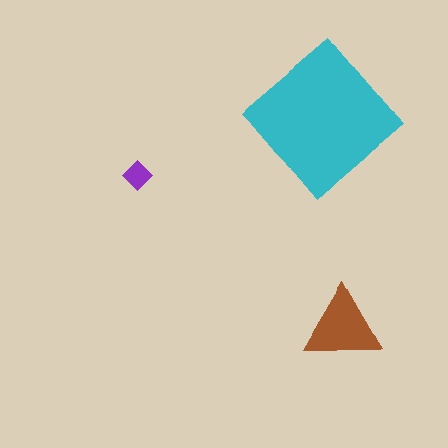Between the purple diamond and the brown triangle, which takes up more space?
The brown triangle.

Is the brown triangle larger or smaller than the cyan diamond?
Smaller.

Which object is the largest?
The cyan diamond.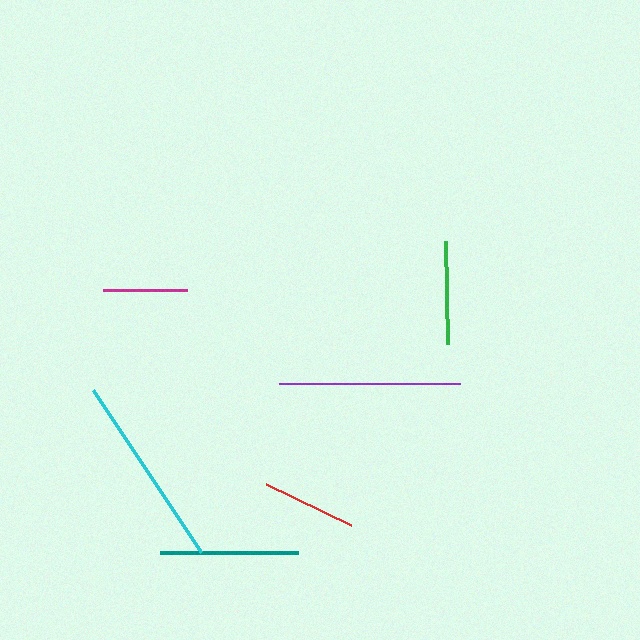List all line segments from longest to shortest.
From longest to shortest: cyan, purple, teal, green, red, magenta.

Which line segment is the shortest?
The magenta line is the shortest at approximately 84 pixels.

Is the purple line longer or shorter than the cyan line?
The cyan line is longer than the purple line.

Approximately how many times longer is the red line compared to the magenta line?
The red line is approximately 1.1 times the length of the magenta line.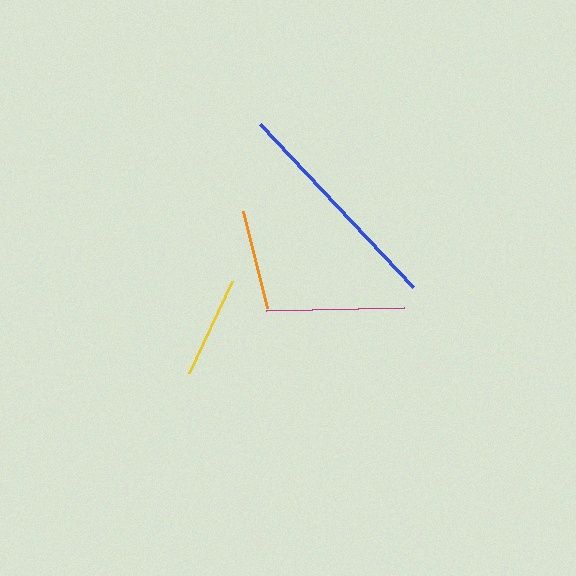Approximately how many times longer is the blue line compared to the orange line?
The blue line is approximately 2.2 times the length of the orange line.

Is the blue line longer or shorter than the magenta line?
The blue line is longer than the magenta line.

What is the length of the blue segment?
The blue segment is approximately 223 pixels long.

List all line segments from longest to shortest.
From longest to shortest: blue, magenta, yellow, orange.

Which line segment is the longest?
The blue line is the longest at approximately 223 pixels.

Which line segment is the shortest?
The orange line is the shortest at approximately 100 pixels.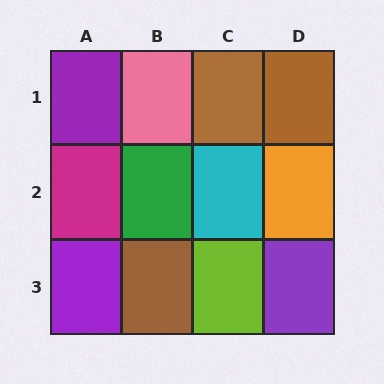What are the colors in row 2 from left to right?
Magenta, green, cyan, orange.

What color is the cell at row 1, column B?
Pink.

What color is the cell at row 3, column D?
Purple.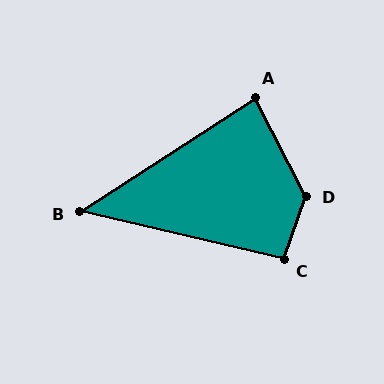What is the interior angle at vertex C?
Approximately 96 degrees (obtuse).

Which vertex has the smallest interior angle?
B, at approximately 46 degrees.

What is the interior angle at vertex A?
Approximately 84 degrees (acute).